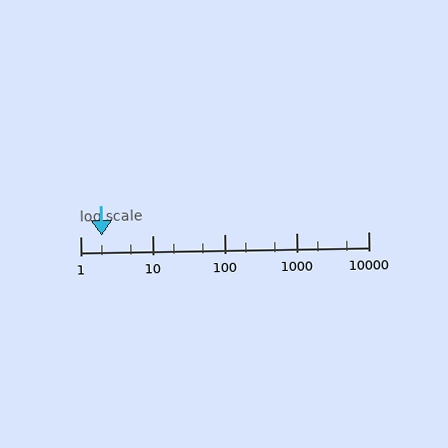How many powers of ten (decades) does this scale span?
The scale spans 4 decades, from 1 to 10000.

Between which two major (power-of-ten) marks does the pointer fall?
The pointer is between 1 and 10.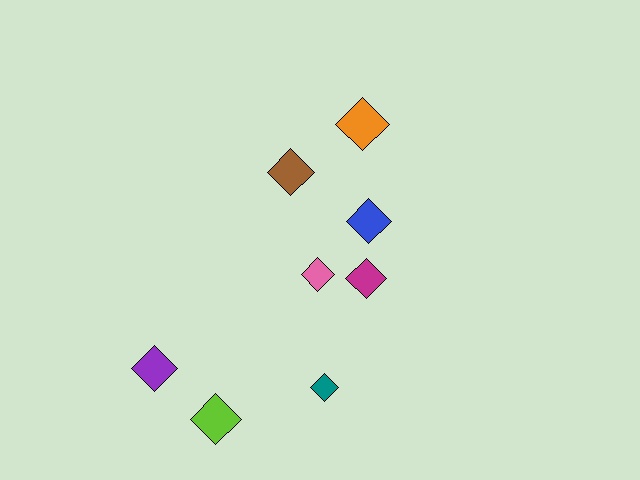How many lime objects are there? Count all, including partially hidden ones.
There is 1 lime object.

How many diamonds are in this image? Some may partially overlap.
There are 8 diamonds.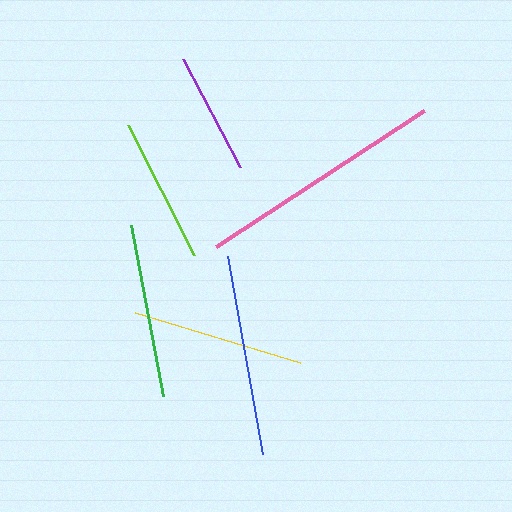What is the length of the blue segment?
The blue segment is approximately 201 pixels long.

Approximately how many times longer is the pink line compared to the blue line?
The pink line is approximately 1.2 times the length of the blue line.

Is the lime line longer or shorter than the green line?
The green line is longer than the lime line.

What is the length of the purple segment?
The purple segment is approximately 122 pixels long.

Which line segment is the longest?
The pink line is the longest at approximately 249 pixels.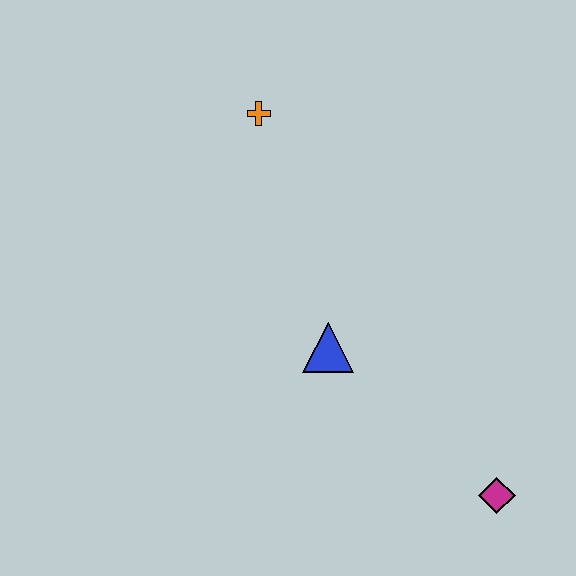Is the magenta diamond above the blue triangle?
No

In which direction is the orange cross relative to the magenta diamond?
The orange cross is above the magenta diamond.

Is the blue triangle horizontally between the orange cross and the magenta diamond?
Yes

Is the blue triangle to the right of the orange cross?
Yes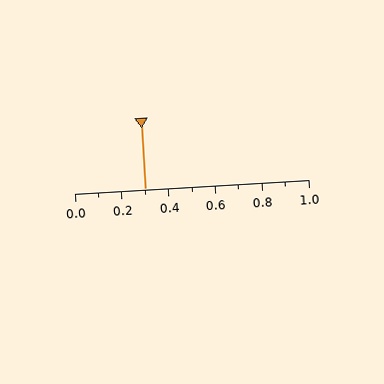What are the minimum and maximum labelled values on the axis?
The axis runs from 0.0 to 1.0.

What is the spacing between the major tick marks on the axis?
The major ticks are spaced 0.2 apart.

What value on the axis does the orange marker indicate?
The marker indicates approximately 0.3.